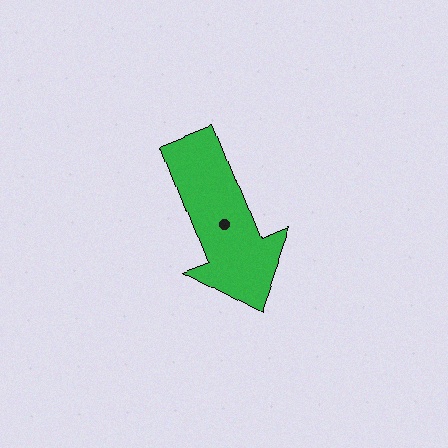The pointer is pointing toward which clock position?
Roughly 5 o'clock.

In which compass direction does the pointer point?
South.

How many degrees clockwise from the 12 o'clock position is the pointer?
Approximately 159 degrees.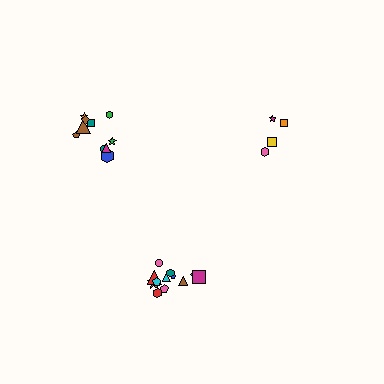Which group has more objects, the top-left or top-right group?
The top-left group.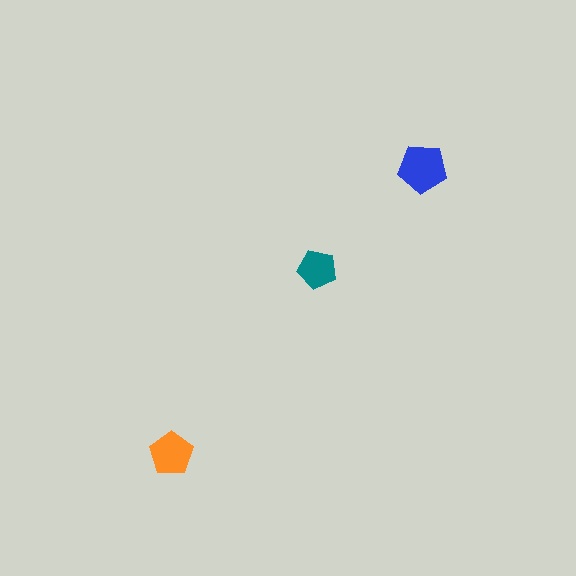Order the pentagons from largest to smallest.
the blue one, the orange one, the teal one.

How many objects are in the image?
There are 3 objects in the image.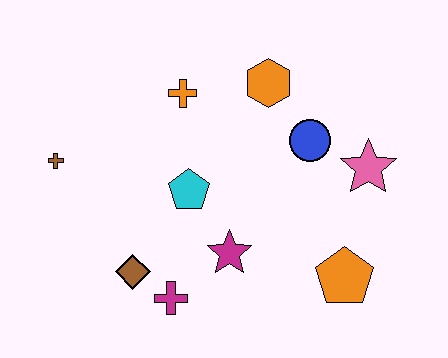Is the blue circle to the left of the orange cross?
No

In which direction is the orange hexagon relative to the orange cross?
The orange hexagon is to the right of the orange cross.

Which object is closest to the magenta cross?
The brown diamond is closest to the magenta cross.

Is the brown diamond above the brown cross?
No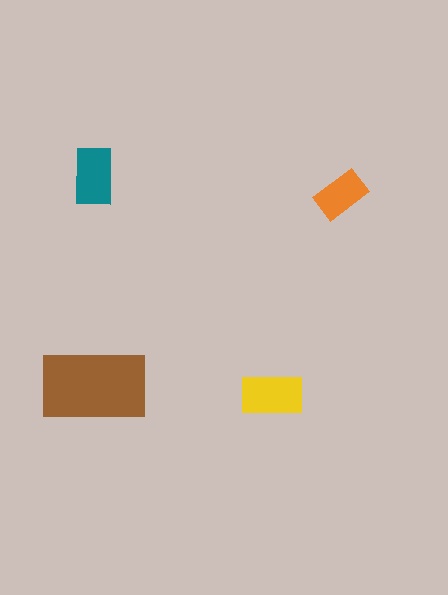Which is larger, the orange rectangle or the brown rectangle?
The brown one.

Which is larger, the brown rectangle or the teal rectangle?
The brown one.